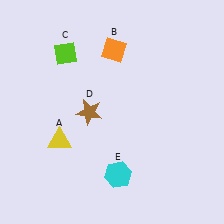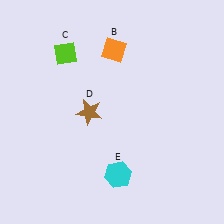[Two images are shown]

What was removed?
The yellow triangle (A) was removed in Image 2.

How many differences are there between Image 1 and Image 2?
There is 1 difference between the two images.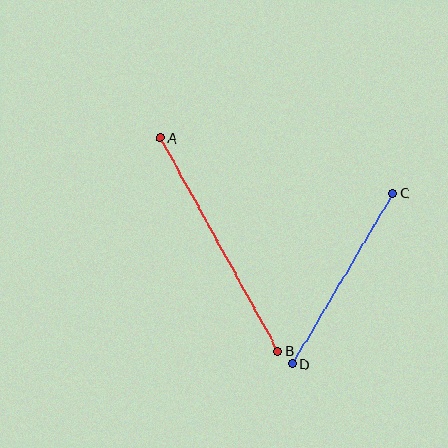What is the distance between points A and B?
The distance is approximately 243 pixels.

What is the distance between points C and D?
The distance is approximately 198 pixels.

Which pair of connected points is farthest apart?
Points A and B are farthest apart.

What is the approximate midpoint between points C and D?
The midpoint is at approximately (342, 278) pixels.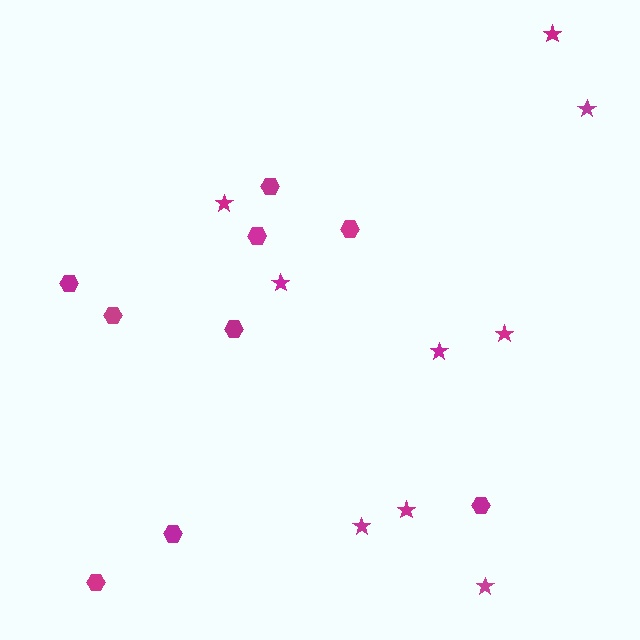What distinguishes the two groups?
There are 2 groups: one group of stars (9) and one group of hexagons (9).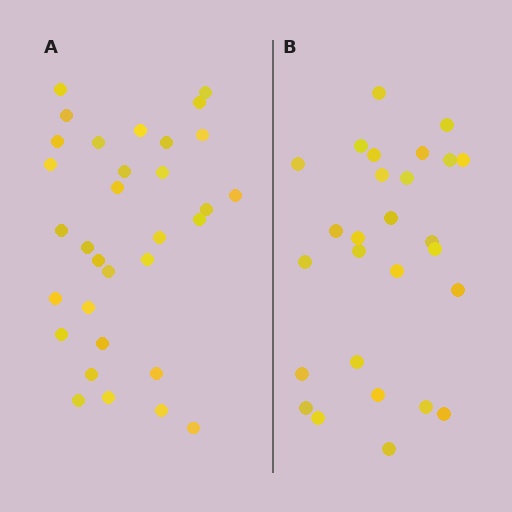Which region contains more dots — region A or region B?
Region A (the left region) has more dots.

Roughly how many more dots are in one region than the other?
Region A has about 5 more dots than region B.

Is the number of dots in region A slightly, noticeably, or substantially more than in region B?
Region A has only slightly more — the two regions are fairly close. The ratio is roughly 1.2 to 1.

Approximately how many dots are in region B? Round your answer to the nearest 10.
About 30 dots. (The exact count is 27, which rounds to 30.)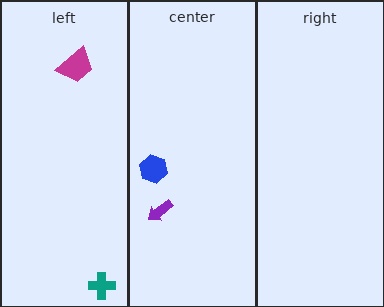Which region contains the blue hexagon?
The center region.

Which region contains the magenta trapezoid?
The left region.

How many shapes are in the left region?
2.